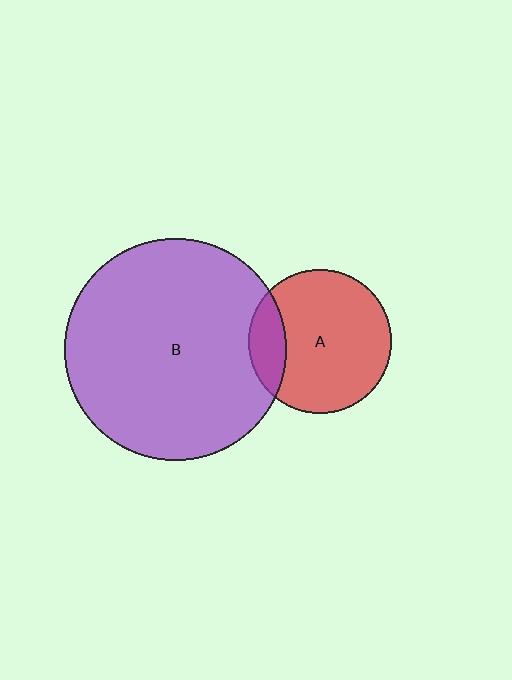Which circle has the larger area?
Circle B (purple).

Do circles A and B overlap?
Yes.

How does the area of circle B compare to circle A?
Approximately 2.4 times.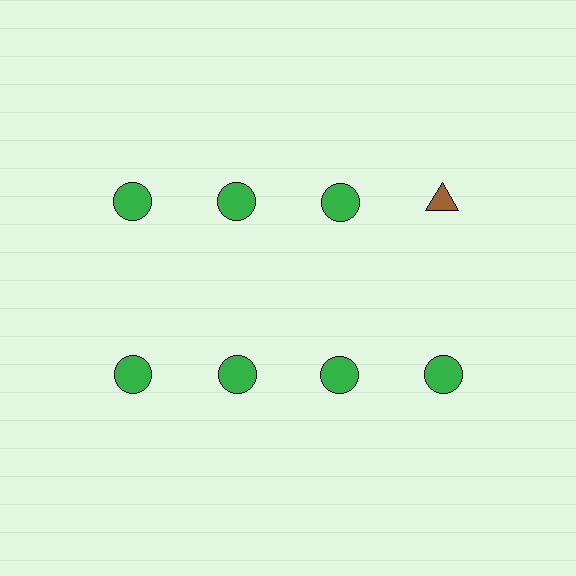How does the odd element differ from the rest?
It differs in both color (brown instead of green) and shape (triangle instead of circle).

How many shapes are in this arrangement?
There are 8 shapes arranged in a grid pattern.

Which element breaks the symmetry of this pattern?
The brown triangle in the top row, second from right column breaks the symmetry. All other shapes are green circles.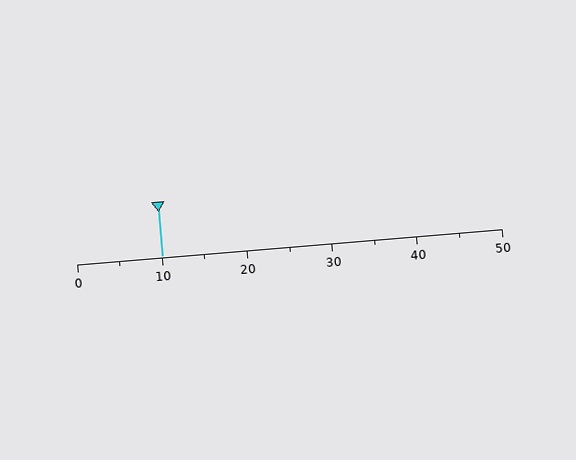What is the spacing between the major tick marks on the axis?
The major ticks are spaced 10 apart.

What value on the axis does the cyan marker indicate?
The marker indicates approximately 10.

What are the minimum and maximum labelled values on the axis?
The axis runs from 0 to 50.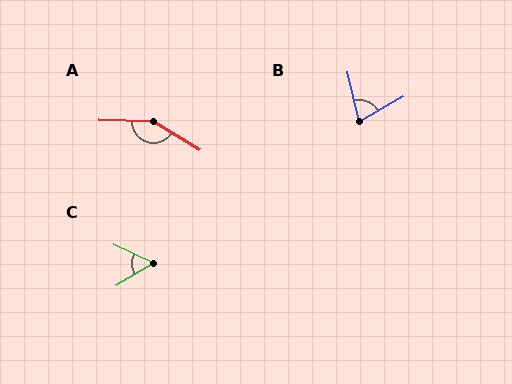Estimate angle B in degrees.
Approximately 74 degrees.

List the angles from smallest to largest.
C (56°), B (74°), A (150°).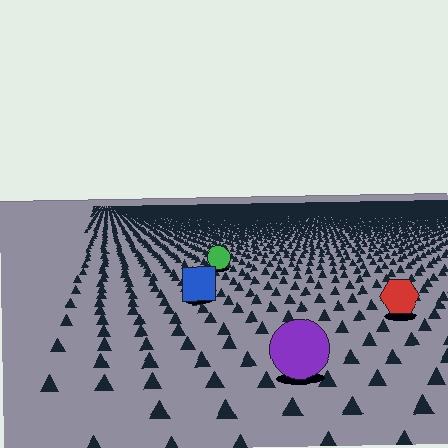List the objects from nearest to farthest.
From nearest to farthest: the purple circle, the red hexagon, the blue square, the green circle.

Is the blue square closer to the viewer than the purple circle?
No. The purple circle is closer — you can tell from the texture gradient: the ground texture is coarser near it.